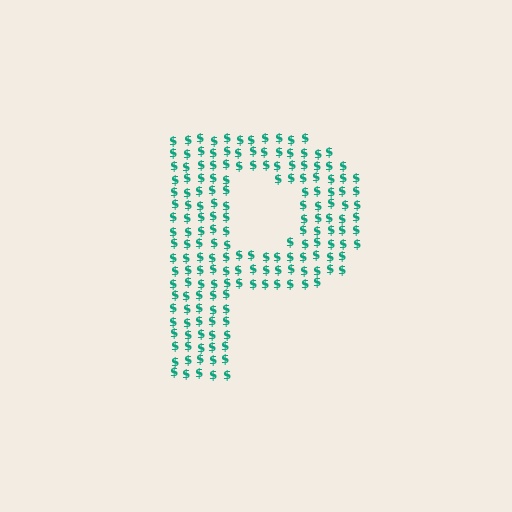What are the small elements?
The small elements are dollar signs.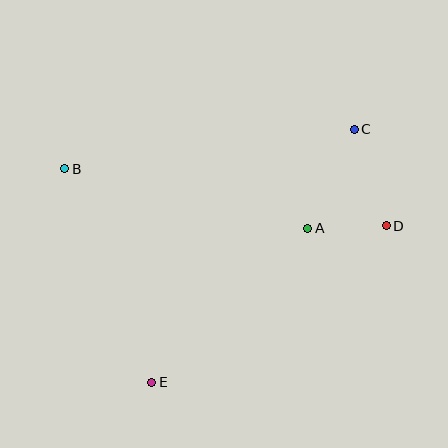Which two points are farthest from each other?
Points B and D are farthest from each other.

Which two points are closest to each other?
Points A and D are closest to each other.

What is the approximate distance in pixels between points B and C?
The distance between B and C is approximately 292 pixels.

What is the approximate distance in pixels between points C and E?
The distance between C and E is approximately 324 pixels.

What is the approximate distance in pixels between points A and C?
The distance between A and C is approximately 110 pixels.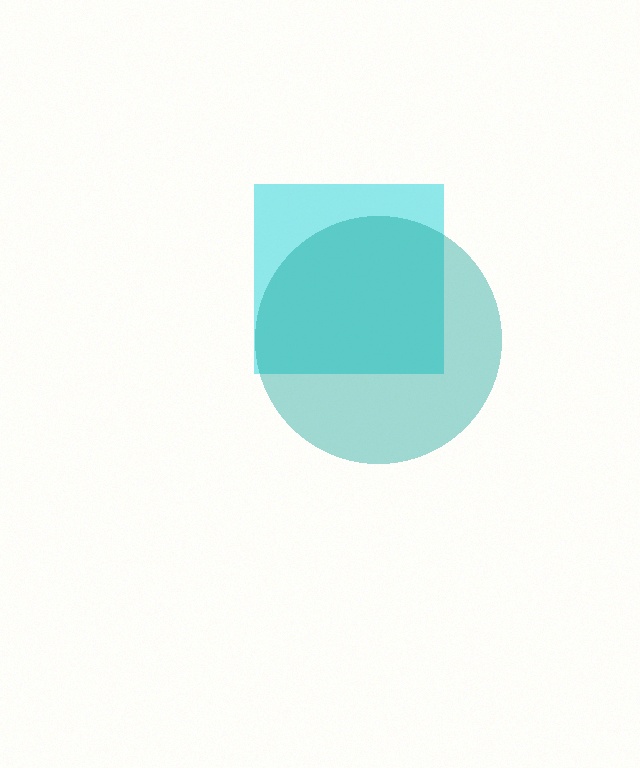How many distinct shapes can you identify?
There are 2 distinct shapes: a cyan square, a teal circle.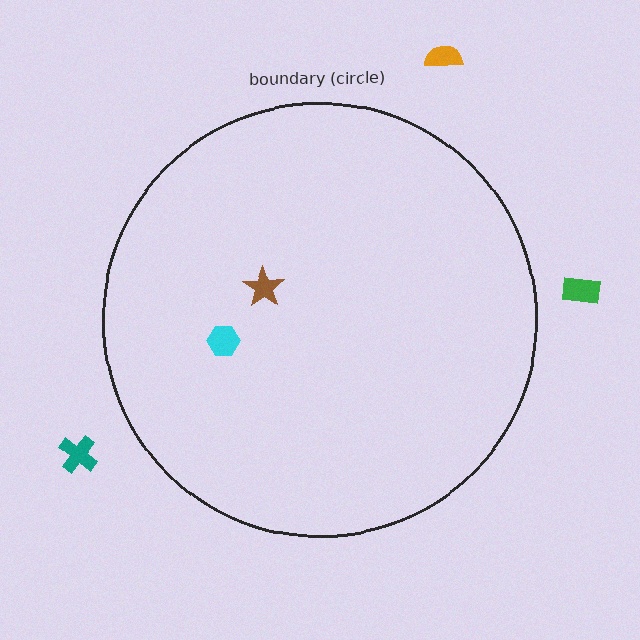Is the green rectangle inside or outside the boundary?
Outside.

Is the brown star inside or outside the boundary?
Inside.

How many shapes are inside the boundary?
2 inside, 3 outside.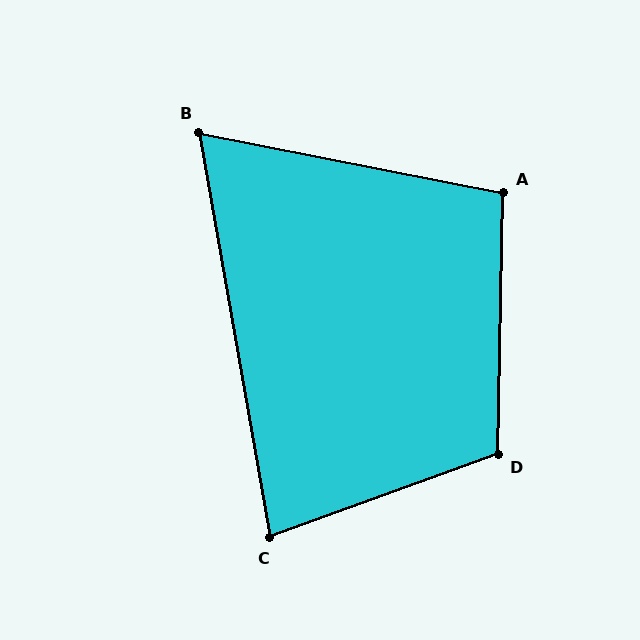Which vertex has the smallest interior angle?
B, at approximately 69 degrees.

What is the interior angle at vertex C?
Approximately 80 degrees (acute).